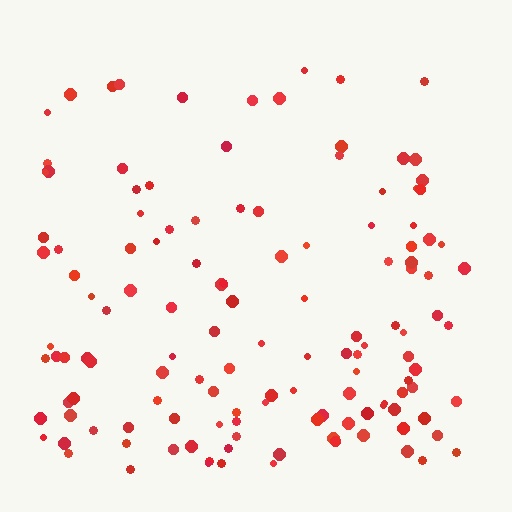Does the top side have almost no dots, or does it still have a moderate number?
Still a moderate number, just noticeably fewer than the bottom.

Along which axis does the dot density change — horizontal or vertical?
Vertical.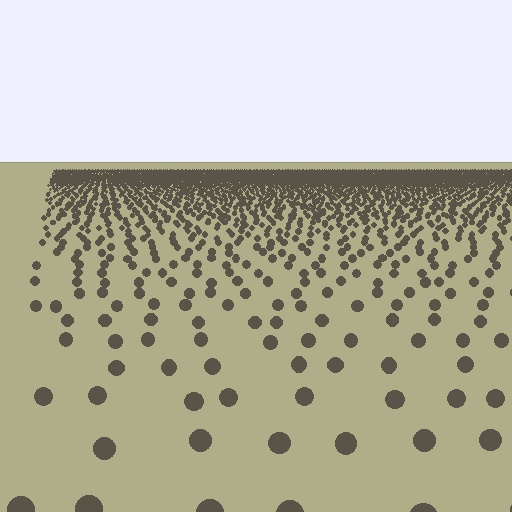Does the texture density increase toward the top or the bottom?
Density increases toward the top.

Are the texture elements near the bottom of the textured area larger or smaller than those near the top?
Larger. Near the bottom, elements are closer to the viewer and appear at a bigger on-screen size.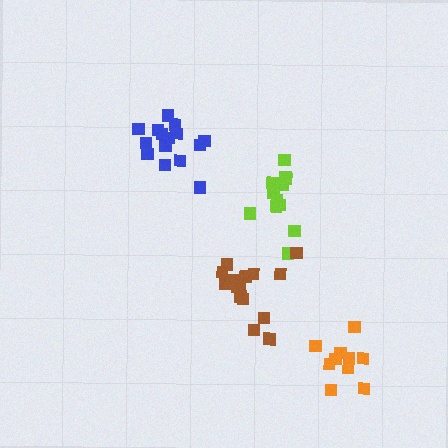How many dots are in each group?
Group 1: 15 dots, Group 2: 12 dots, Group 3: 10 dots, Group 4: 15 dots (52 total).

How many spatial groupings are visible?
There are 4 spatial groupings.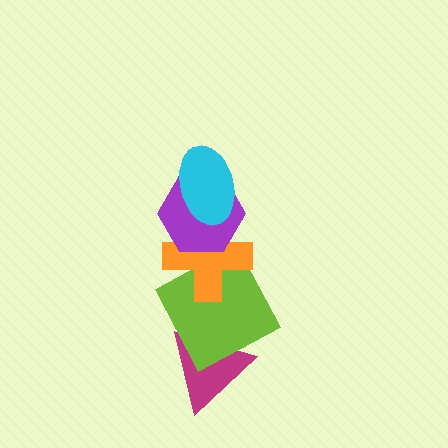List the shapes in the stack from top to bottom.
From top to bottom: the cyan ellipse, the purple hexagon, the orange cross, the lime square, the magenta triangle.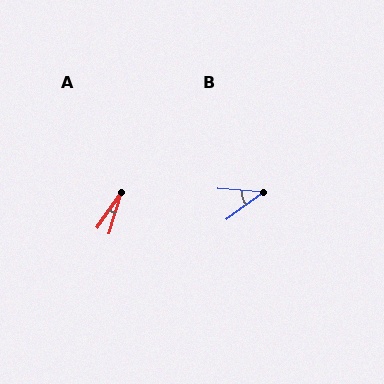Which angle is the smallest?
A, at approximately 19 degrees.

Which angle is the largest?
B, at approximately 41 degrees.